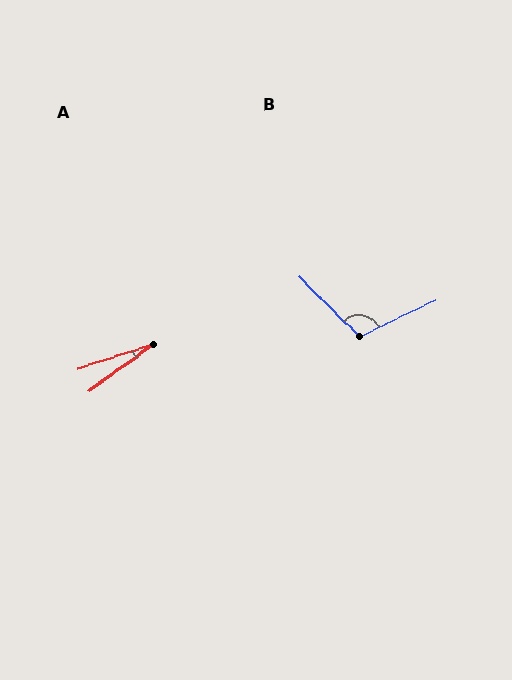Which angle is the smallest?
A, at approximately 18 degrees.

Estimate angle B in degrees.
Approximately 110 degrees.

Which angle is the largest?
B, at approximately 110 degrees.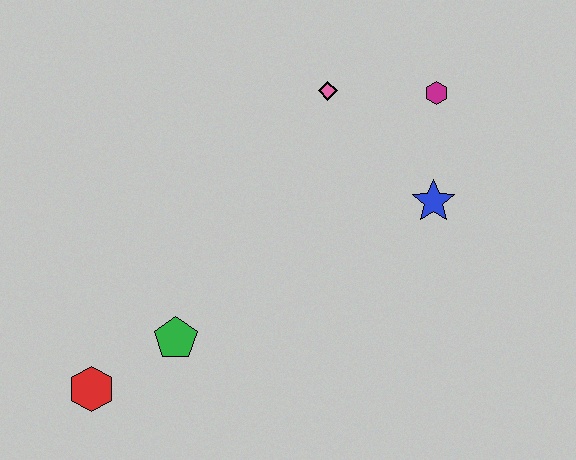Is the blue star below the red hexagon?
No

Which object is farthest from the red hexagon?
The magenta hexagon is farthest from the red hexagon.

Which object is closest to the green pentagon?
The red hexagon is closest to the green pentagon.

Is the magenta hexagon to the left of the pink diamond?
No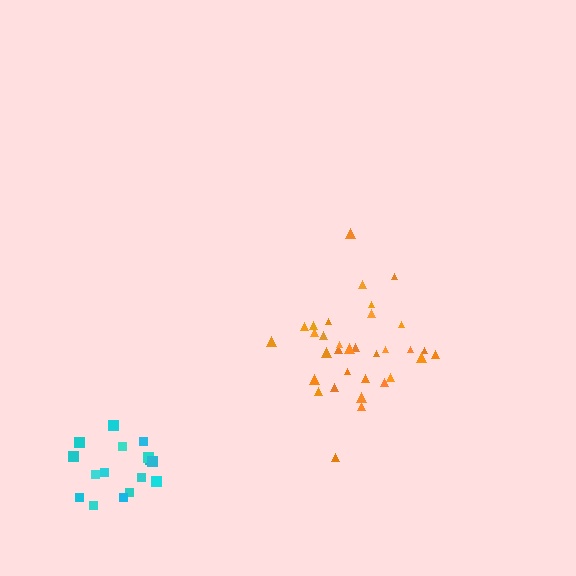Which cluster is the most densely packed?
Cyan.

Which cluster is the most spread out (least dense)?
Orange.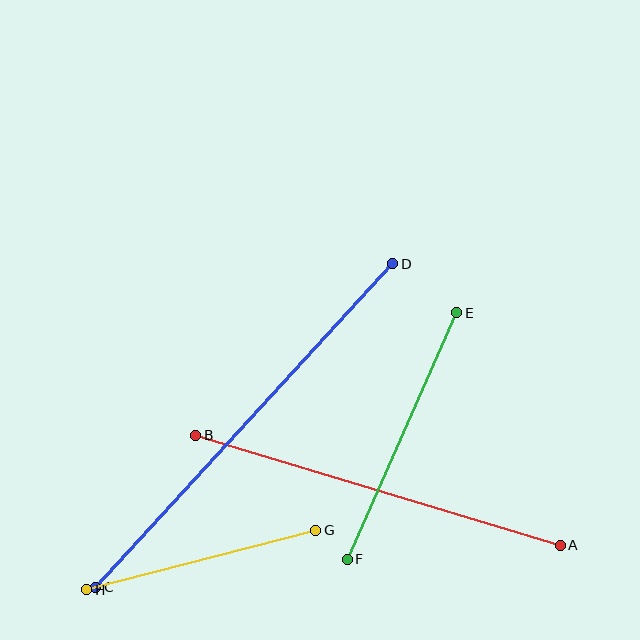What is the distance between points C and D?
The distance is approximately 439 pixels.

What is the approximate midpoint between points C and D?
The midpoint is at approximately (244, 426) pixels.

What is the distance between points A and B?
The distance is approximately 381 pixels.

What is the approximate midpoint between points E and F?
The midpoint is at approximately (402, 436) pixels.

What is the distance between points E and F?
The distance is approximately 270 pixels.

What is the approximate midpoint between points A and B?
The midpoint is at approximately (378, 490) pixels.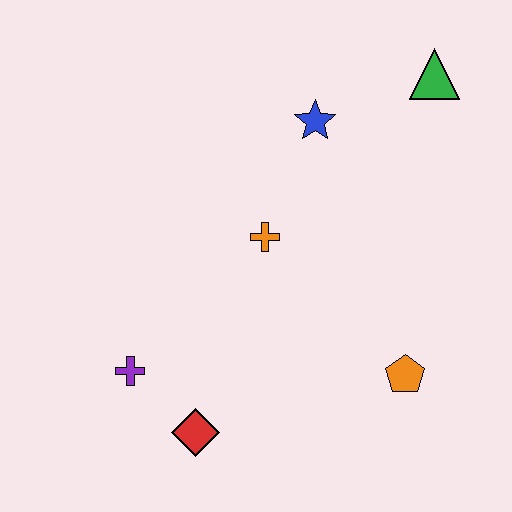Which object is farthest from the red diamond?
The green triangle is farthest from the red diamond.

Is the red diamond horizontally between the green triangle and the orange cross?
No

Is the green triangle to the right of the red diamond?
Yes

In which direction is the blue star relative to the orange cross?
The blue star is above the orange cross.